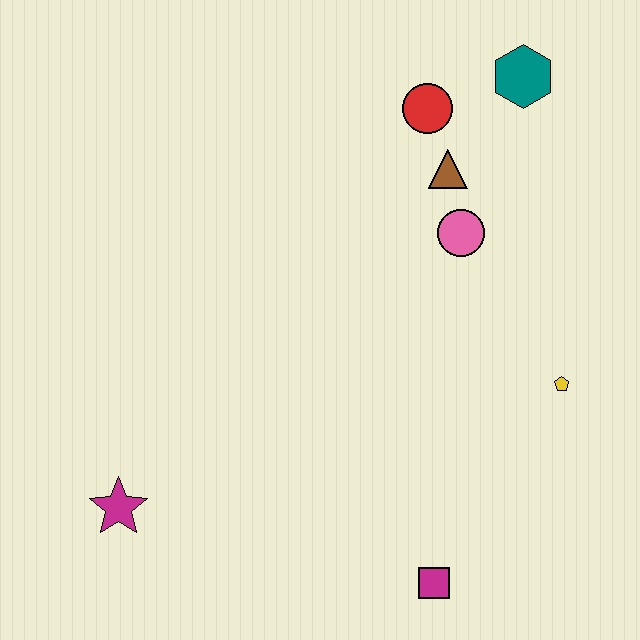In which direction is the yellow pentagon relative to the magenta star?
The yellow pentagon is to the right of the magenta star.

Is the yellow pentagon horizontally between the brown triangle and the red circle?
No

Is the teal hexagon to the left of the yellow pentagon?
Yes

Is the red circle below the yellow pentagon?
No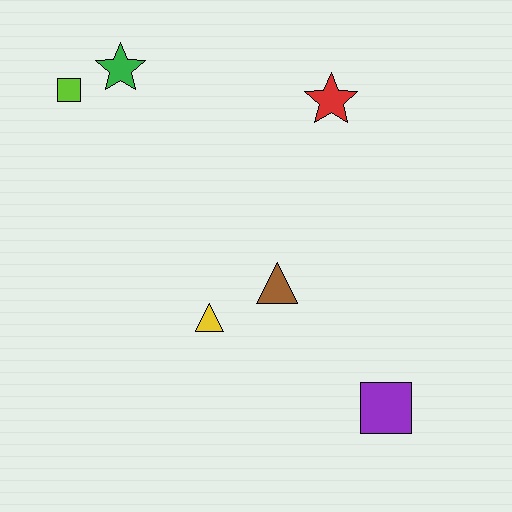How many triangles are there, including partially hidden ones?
There are 2 triangles.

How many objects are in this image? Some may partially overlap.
There are 6 objects.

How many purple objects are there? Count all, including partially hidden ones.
There is 1 purple object.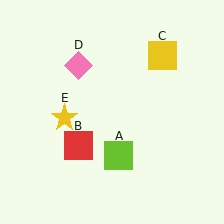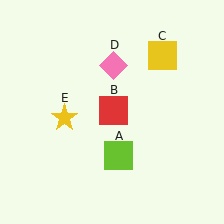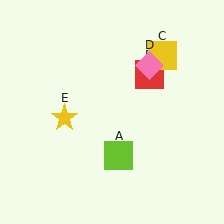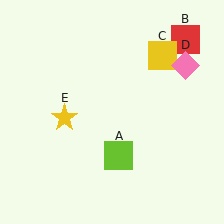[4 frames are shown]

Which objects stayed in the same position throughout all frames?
Lime square (object A) and yellow square (object C) and yellow star (object E) remained stationary.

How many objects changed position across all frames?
2 objects changed position: red square (object B), pink diamond (object D).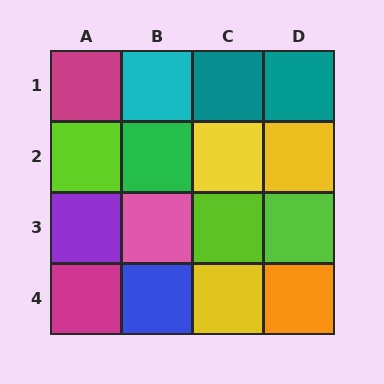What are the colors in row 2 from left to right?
Lime, green, yellow, yellow.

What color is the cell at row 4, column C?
Yellow.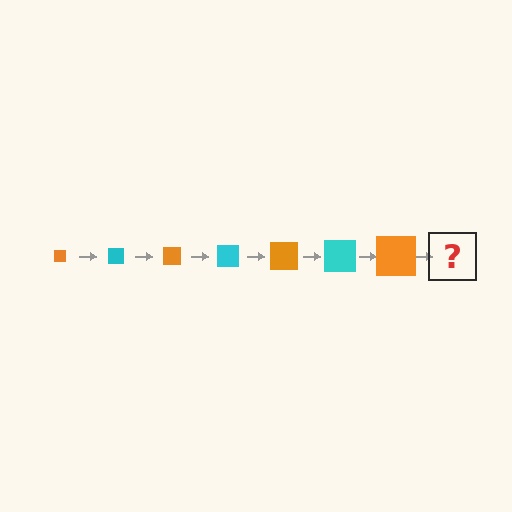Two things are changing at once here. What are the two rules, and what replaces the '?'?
The two rules are that the square grows larger each step and the color cycles through orange and cyan. The '?' should be a cyan square, larger than the previous one.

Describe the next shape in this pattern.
It should be a cyan square, larger than the previous one.